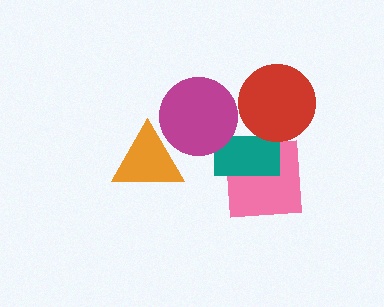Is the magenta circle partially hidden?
Yes, it is partially covered by another shape.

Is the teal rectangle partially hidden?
Yes, it is partially covered by another shape.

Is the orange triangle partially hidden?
No, no other shape covers it.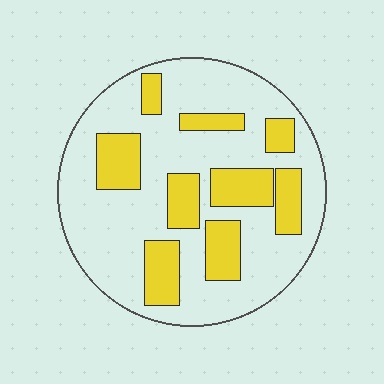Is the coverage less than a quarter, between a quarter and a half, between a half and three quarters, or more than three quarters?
Between a quarter and a half.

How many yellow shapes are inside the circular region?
9.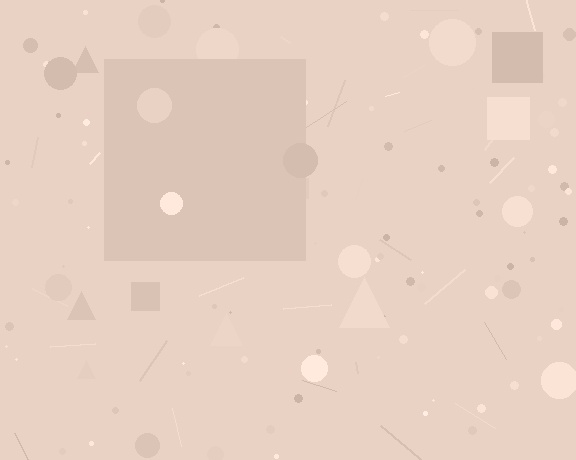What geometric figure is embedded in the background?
A square is embedded in the background.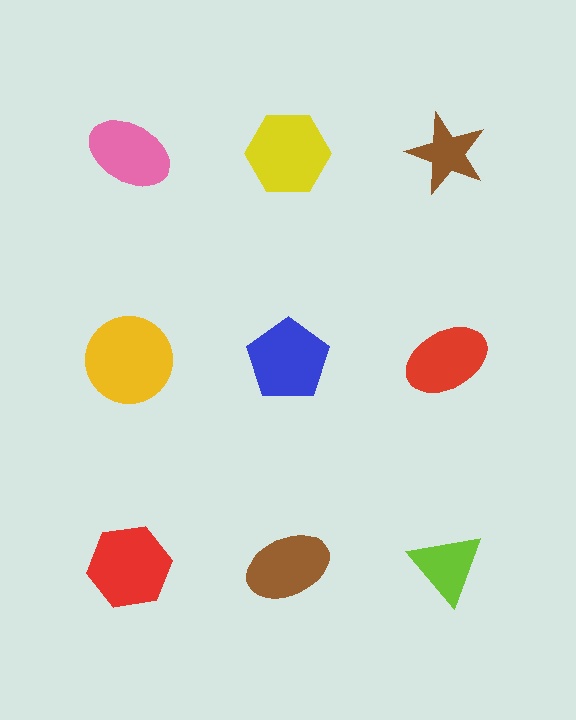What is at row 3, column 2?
A brown ellipse.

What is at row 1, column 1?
A pink ellipse.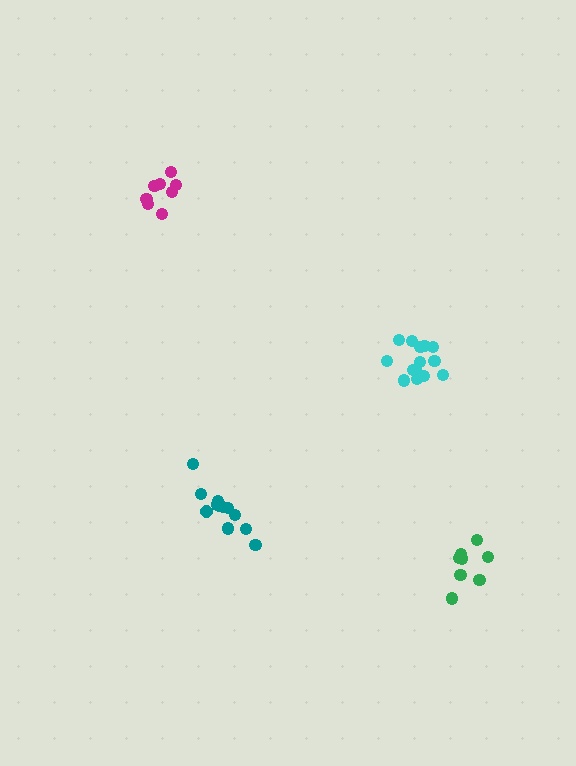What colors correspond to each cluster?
The clusters are colored: teal, magenta, green, cyan.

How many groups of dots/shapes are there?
There are 4 groups.